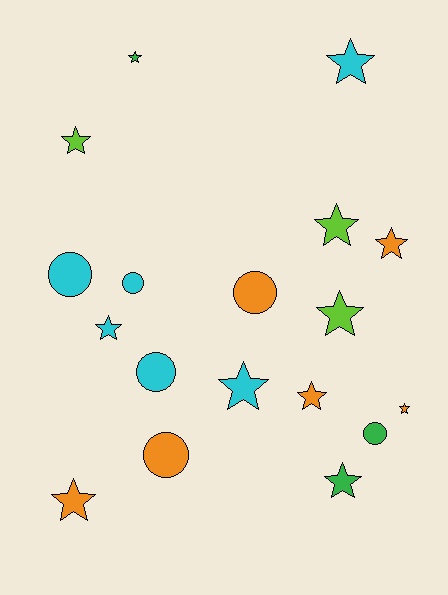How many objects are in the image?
There are 18 objects.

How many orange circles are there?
There are 2 orange circles.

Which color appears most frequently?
Cyan, with 6 objects.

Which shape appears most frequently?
Star, with 12 objects.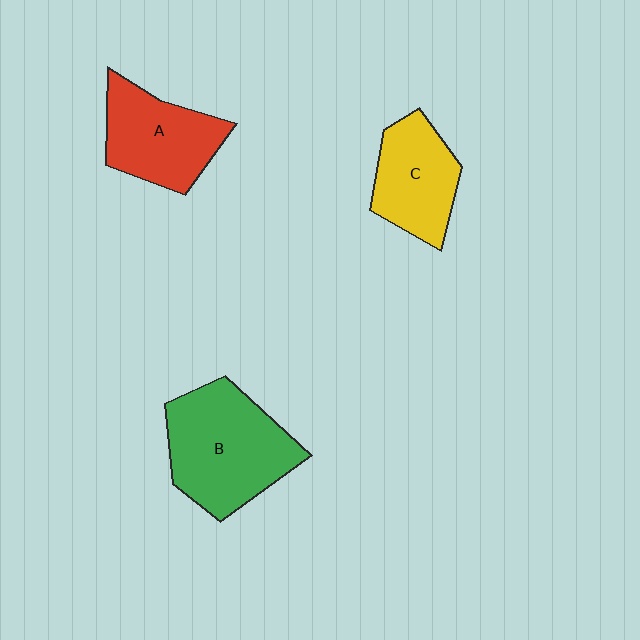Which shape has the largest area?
Shape B (green).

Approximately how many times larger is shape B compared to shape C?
Approximately 1.5 times.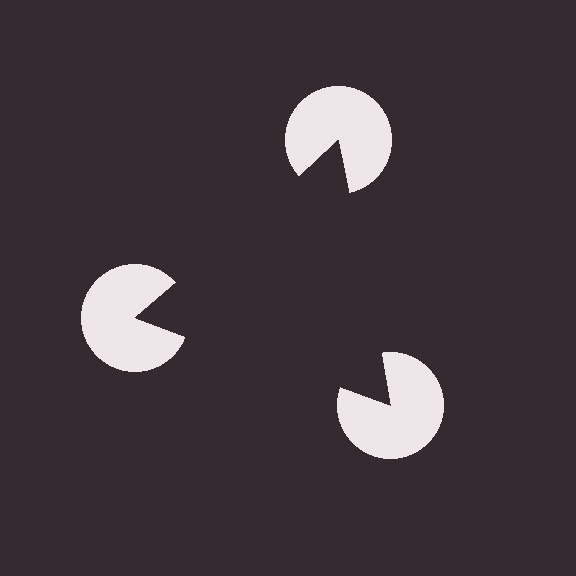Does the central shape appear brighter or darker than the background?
It typically appears slightly darker than the background, even though no actual brightness change is drawn.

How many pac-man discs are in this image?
There are 3 — one at each vertex of the illusory triangle.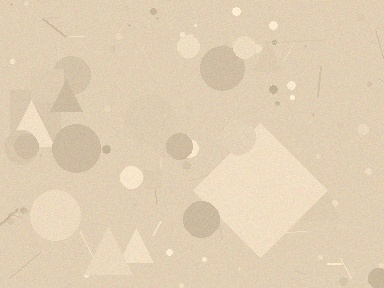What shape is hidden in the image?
A diamond is hidden in the image.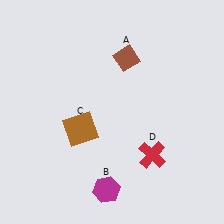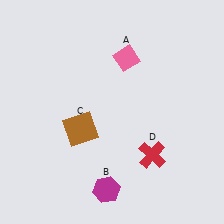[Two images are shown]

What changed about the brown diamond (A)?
In Image 1, A is brown. In Image 2, it changed to pink.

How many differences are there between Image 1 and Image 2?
There is 1 difference between the two images.